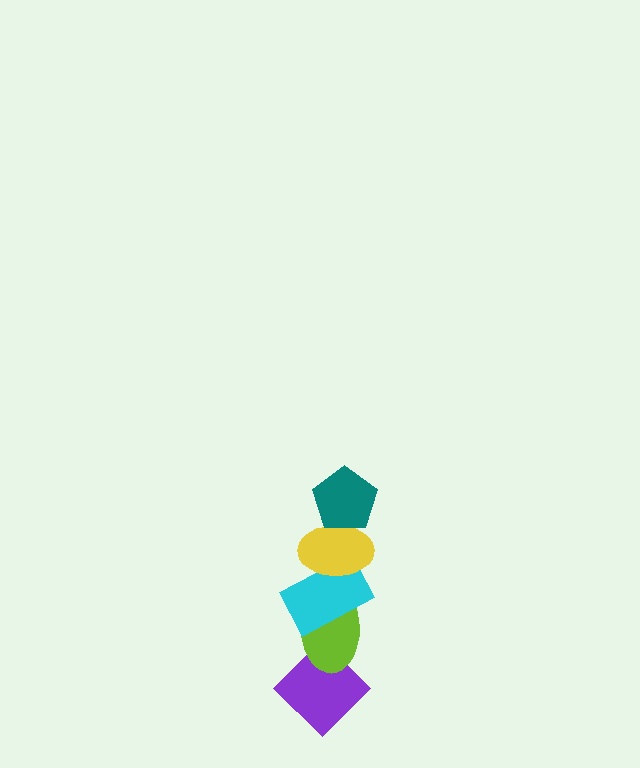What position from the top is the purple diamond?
The purple diamond is 5th from the top.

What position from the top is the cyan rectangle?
The cyan rectangle is 3rd from the top.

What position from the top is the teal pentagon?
The teal pentagon is 1st from the top.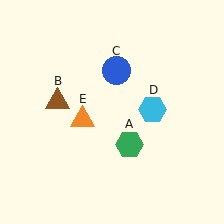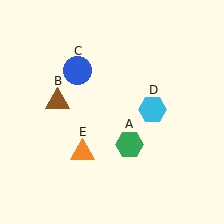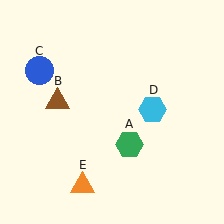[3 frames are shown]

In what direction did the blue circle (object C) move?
The blue circle (object C) moved left.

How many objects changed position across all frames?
2 objects changed position: blue circle (object C), orange triangle (object E).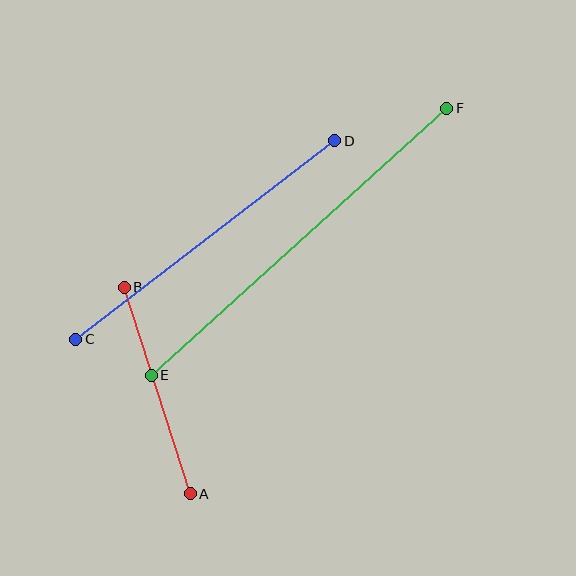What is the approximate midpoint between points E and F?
The midpoint is at approximately (299, 242) pixels.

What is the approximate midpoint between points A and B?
The midpoint is at approximately (157, 391) pixels.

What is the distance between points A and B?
The distance is approximately 217 pixels.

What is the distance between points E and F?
The distance is approximately 398 pixels.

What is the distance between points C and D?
The distance is approximately 326 pixels.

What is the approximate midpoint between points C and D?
The midpoint is at approximately (205, 240) pixels.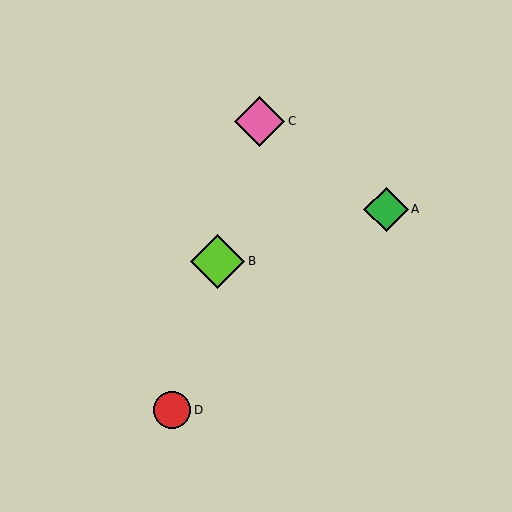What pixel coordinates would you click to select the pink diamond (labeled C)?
Click at (260, 121) to select the pink diamond C.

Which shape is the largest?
The lime diamond (labeled B) is the largest.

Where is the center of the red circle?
The center of the red circle is at (172, 410).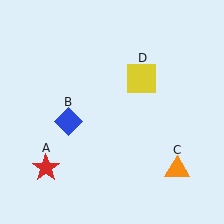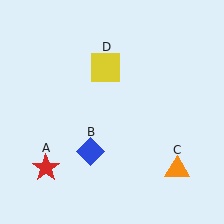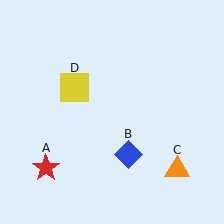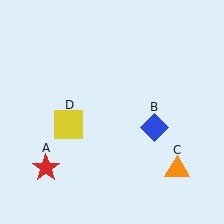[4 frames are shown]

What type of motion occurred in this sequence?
The blue diamond (object B), yellow square (object D) rotated counterclockwise around the center of the scene.